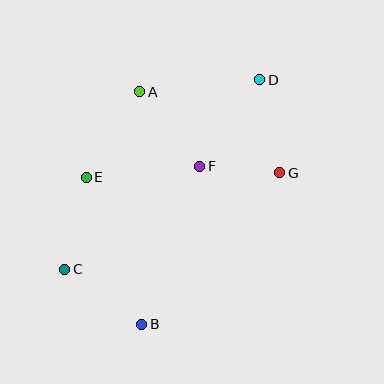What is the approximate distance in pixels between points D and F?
The distance between D and F is approximately 106 pixels.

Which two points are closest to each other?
Points F and G are closest to each other.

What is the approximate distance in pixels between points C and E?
The distance between C and E is approximately 94 pixels.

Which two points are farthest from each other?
Points C and D are farthest from each other.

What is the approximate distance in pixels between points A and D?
The distance between A and D is approximately 121 pixels.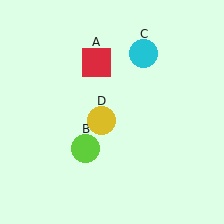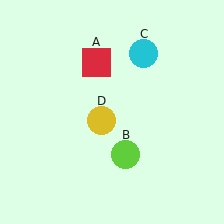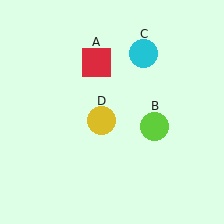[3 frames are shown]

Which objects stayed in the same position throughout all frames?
Red square (object A) and cyan circle (object C) and yellow circle (object D) remained stationary.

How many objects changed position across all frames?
1 object changed position: lime circle (object B).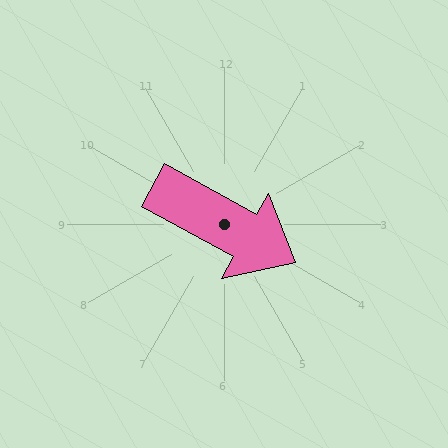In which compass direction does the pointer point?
Southeast.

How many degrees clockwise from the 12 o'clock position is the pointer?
Approximately 119 degrees.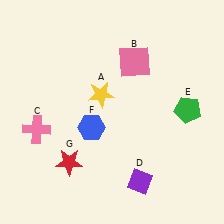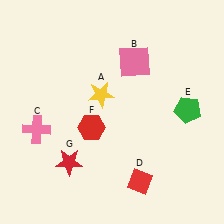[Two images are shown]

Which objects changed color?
D changed from purple to red. F changed from blue to red.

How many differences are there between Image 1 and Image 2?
There are 2 differences between the two images.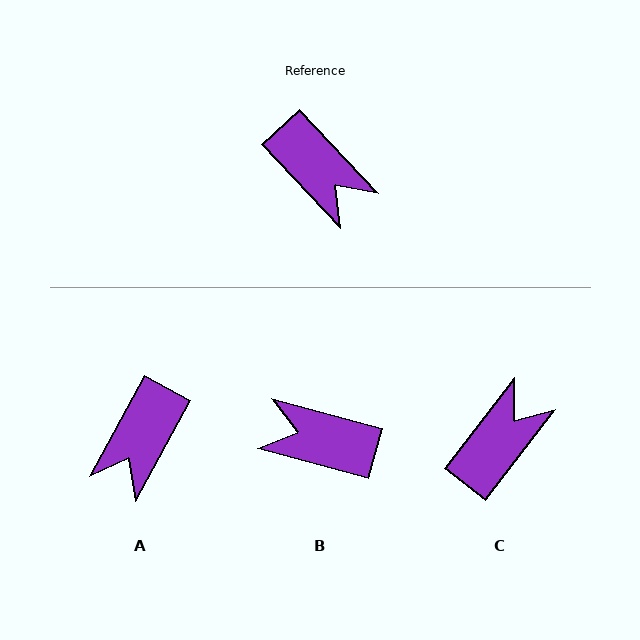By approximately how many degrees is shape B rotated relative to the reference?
Approximately 148 degrees clockwise.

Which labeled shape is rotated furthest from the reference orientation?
B, about 148 degrees away.